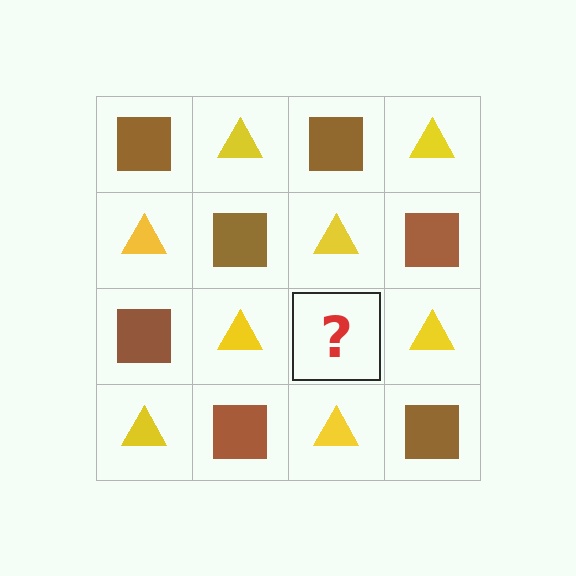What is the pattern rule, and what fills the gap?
The rule is that it alternates brown square and yellow triangle in a checkerboard pattern. The gap should be filled with a brown square.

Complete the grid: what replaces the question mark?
The question mark should be replaced with a brown square.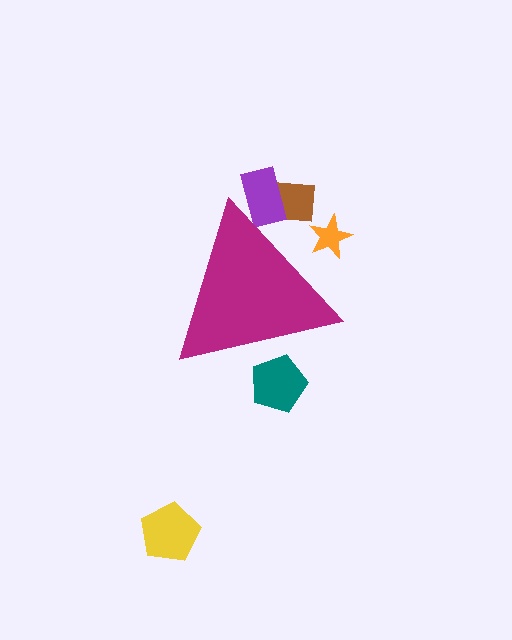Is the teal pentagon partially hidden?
Yes, the teal pentagon is partially hidden behind the magenta triangle.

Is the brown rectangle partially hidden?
Yes, the brown rectangle is partially hidden behind the magenta triangle.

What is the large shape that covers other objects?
A magenta triangle.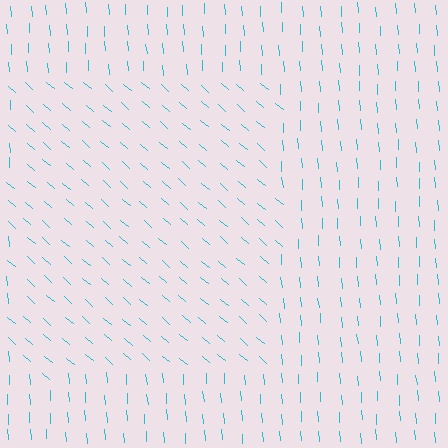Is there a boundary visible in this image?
Yes, there is a texture boundary formed by a change in line orientation.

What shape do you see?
I see a rectangle.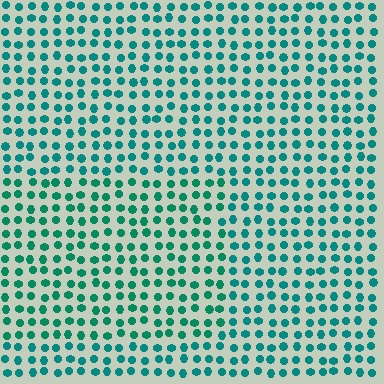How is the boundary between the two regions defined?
The boundary is defined purely by a slight shift in hue (about 16 degrees). Spacing, size, and orientation are identical on both sides.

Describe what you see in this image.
The image is filled with small teal elements in a uniform arrangement. A rectangle-shaped region is visible where the elements are tinted to a slightly different hue, forming a subtle color boundary.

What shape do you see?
I see a rectangle.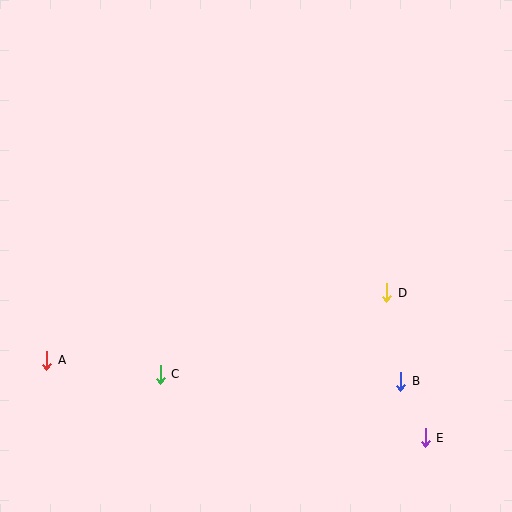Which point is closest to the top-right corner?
Point D is closest to the top-right corner.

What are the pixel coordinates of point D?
Point D is at (387, 293).